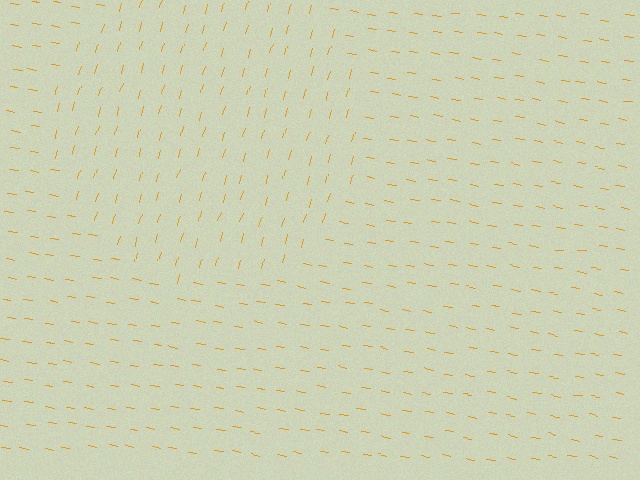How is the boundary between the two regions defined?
The boundary is defined purely by a change in line orientation (approximately 84 degrees difference). All lines are the same color and thickness.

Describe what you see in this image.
The image is filled with small orange line segments. A circle region in the image has lines oriented differently from the surrounding lines, creating a visible texture boundary.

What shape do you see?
I see a circle.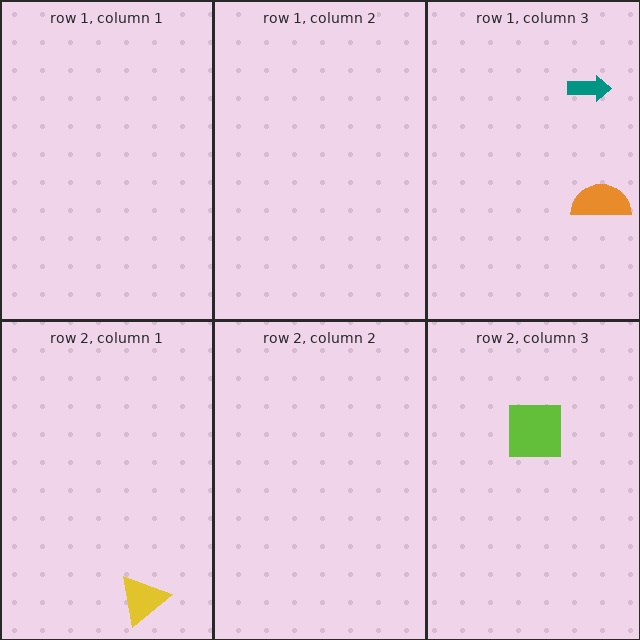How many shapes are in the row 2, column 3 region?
1.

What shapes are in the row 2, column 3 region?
The lime square.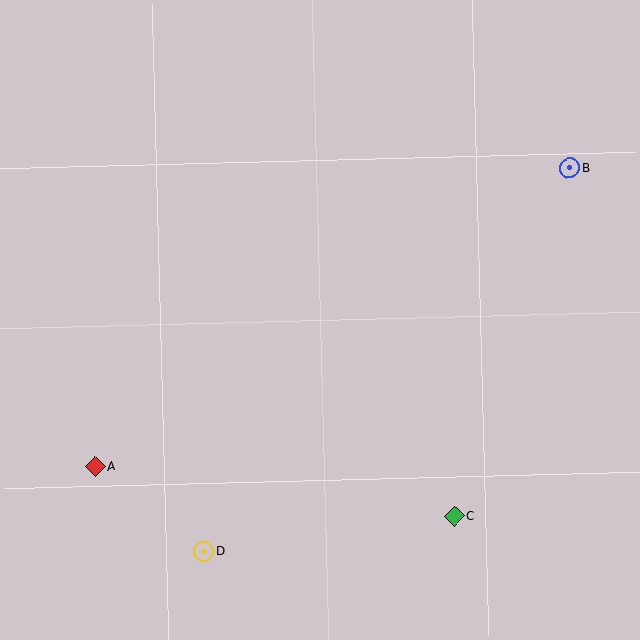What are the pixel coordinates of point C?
Point C is at (454, 516).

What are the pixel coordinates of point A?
Point A is at (95, 467).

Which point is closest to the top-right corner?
Point B is closest to the top-right corner.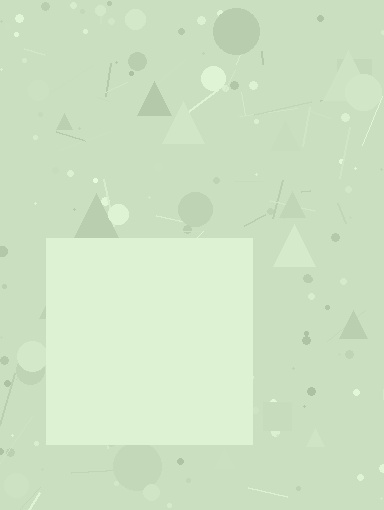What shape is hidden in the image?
A square is hidden in the image.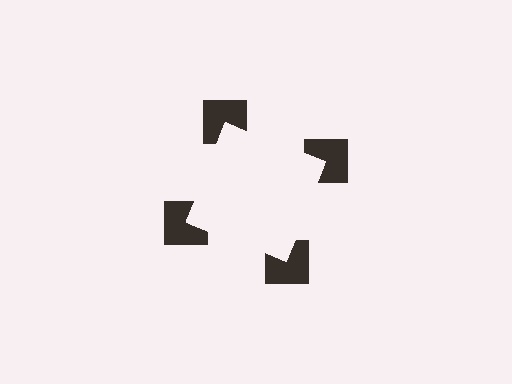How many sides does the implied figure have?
4 sides.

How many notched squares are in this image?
There are 4 — one at each vertex of the illusory square.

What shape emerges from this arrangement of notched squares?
An illusory square — its edges are inferred from the aligned wedge cuts in the notched squares, not physically drawn.